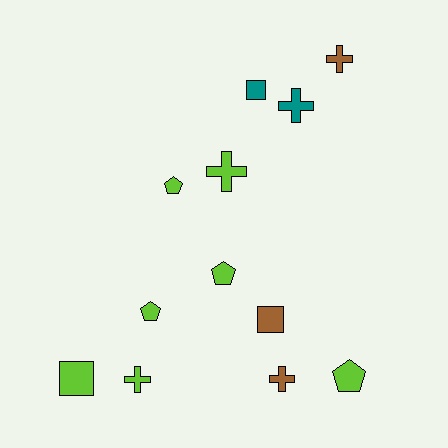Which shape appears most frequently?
Cross, with 5 objects.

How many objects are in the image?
There are 12 objects.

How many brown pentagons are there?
There are no brown pentagons.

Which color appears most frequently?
Lime, with 7 objects.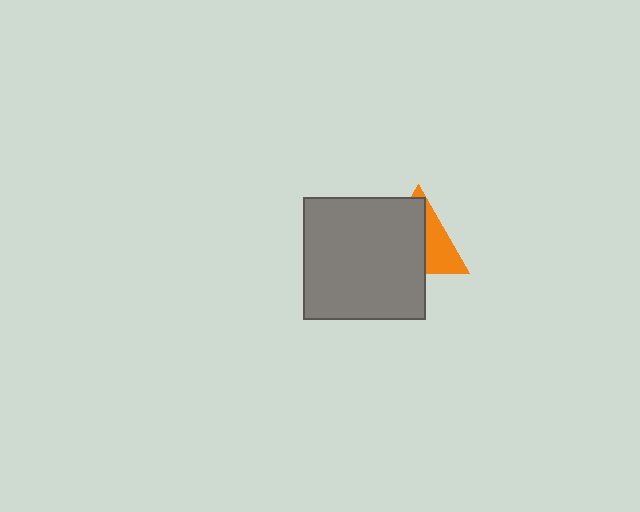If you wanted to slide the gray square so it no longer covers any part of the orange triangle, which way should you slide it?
Slide it left — that is the most direct way to separate the two shapes.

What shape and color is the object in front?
The object in front is a gray square.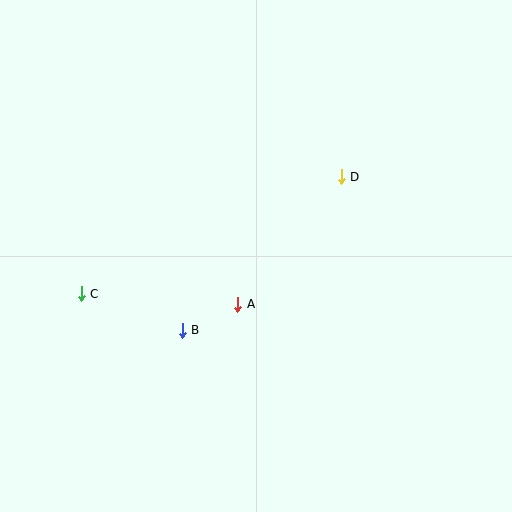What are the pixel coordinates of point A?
Point A is at (238, 304).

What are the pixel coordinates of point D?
Point D is at (341, 177).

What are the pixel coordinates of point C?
Point C is at (81, 294).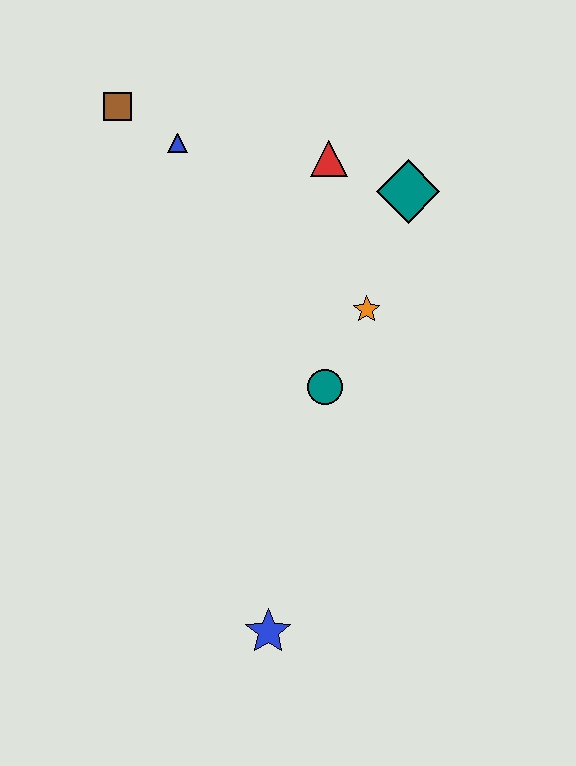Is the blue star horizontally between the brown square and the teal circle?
Yes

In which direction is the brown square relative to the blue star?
The brown square is above the blue star.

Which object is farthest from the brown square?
The blue star is farthest from the brown square.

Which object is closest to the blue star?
The teal circle is closest to the blue star.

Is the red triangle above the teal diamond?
Yes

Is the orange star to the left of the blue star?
No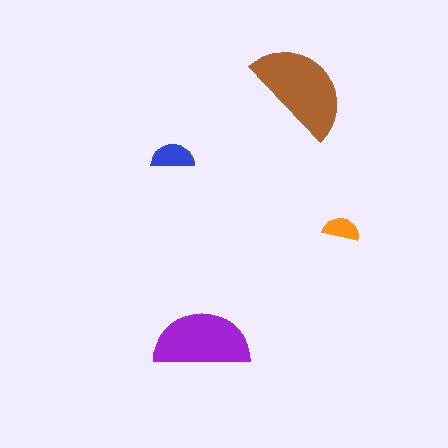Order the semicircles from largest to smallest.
the brown one, the purple one, the blue one, the orange one.